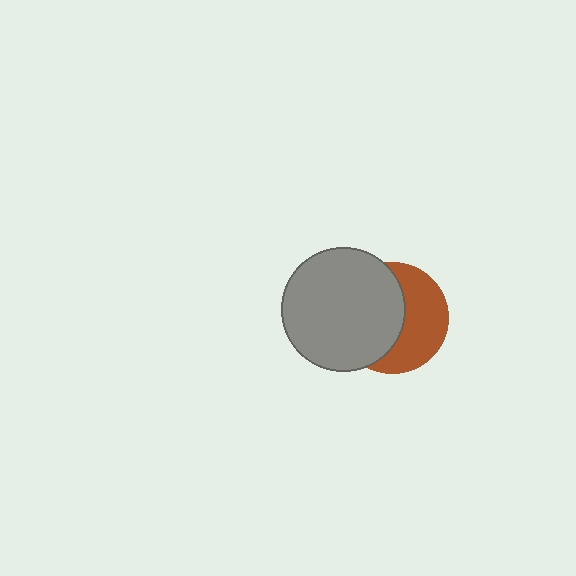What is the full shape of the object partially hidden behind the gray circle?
The partially hidden object is a brown circle.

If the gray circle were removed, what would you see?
You would see the complete brown circle.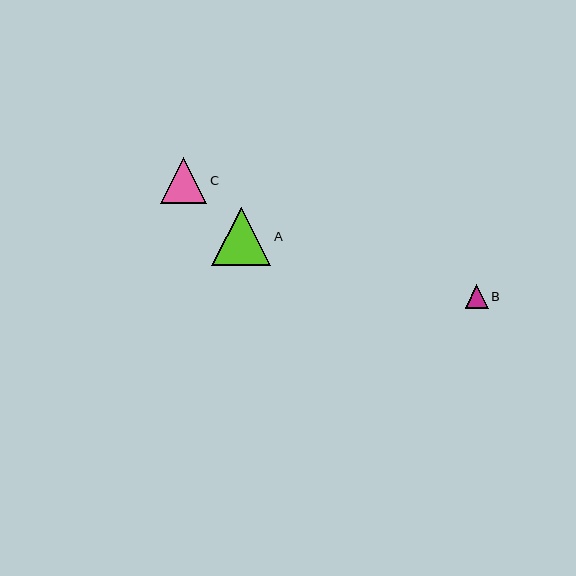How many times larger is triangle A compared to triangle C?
Triangle A is approximately 1.3 times the size of triangle C.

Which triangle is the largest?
Triangle A is the largest with a size of approximately 59 pixels.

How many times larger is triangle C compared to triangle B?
Triangle C is approximately 2.0 times the size of triangle B.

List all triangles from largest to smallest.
From largest to smallest: A, C, B.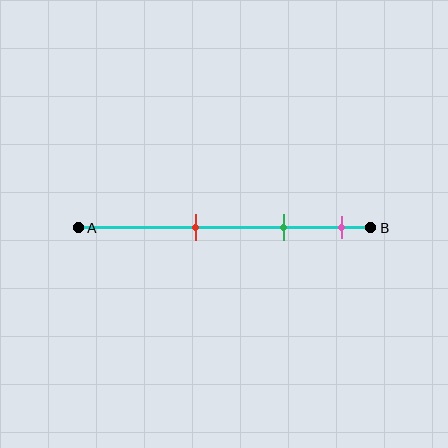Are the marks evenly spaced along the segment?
Yes, the marks are approximately evenly spaced.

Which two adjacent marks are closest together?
The green and pink marks are the closest adjacent pair.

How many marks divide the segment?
There are 3 marks dividing the segment.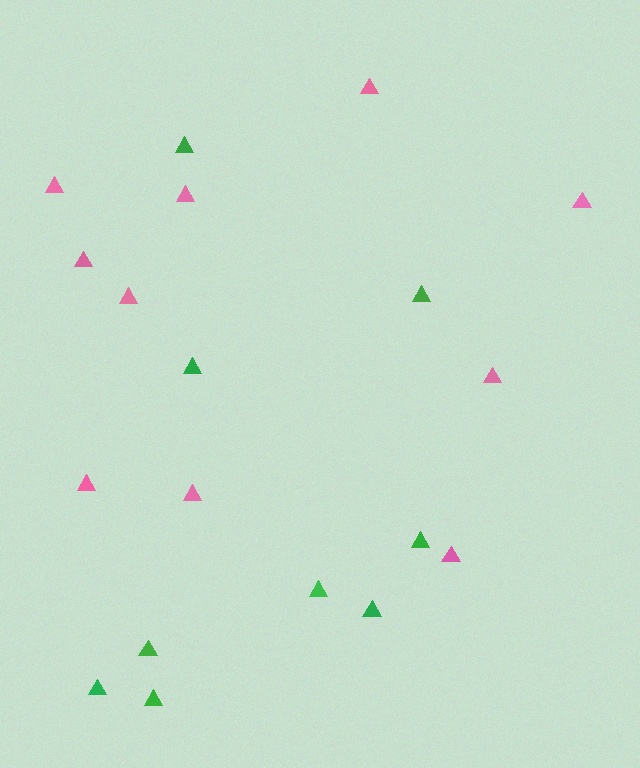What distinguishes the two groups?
There are 2 groups: one group of pink triangles (10) and one group of green triangles (9).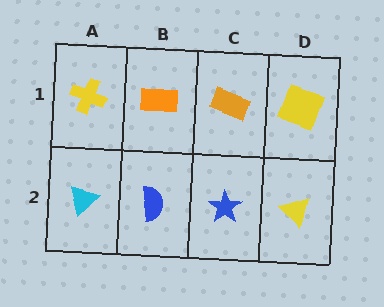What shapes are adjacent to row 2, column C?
An orange rectangle (row 1, column C), a blue semicircle (row 2, column B), a yellow triangle (row 2, column D).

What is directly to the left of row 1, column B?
A yellow cross.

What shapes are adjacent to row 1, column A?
A cyan triangle (row 2, column A), an orange rectangle (row 1, column B).